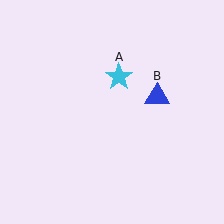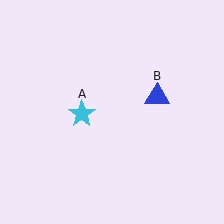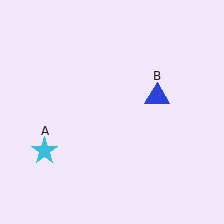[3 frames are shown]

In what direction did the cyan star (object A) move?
The cyan star (object A) moved down and to the left.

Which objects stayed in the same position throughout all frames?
Blue triangle (object B) remained stationary.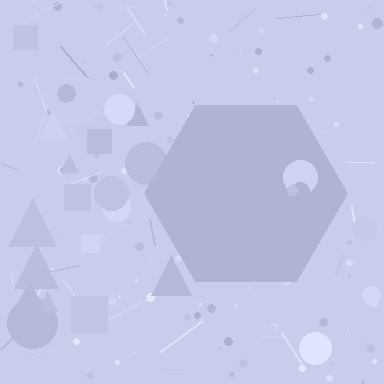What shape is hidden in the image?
A hexagon is hidden in the image.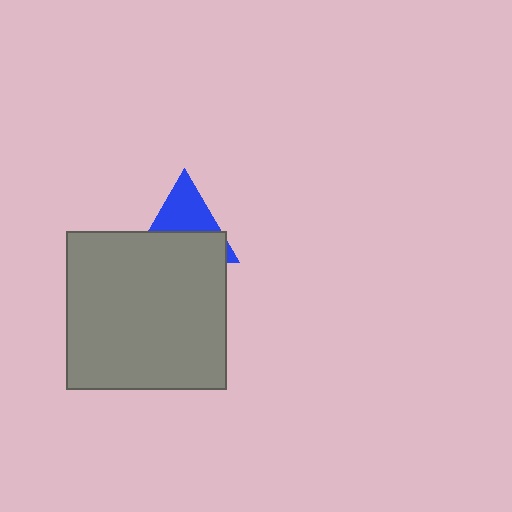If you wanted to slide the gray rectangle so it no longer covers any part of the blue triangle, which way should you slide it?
Slide it down — that is the most direct way to separate the two shapes.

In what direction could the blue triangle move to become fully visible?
The blue triangle could move up. That would shift it out from behind the gray rectangle entirely.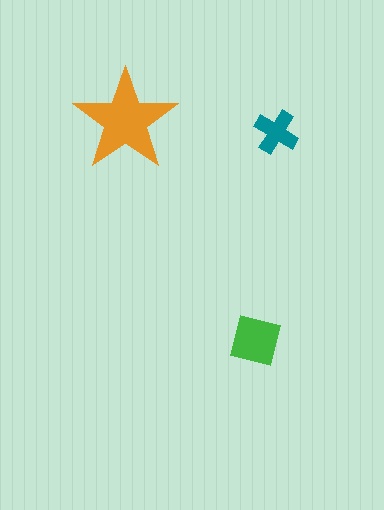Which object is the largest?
The orange star.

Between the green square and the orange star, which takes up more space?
The orange star.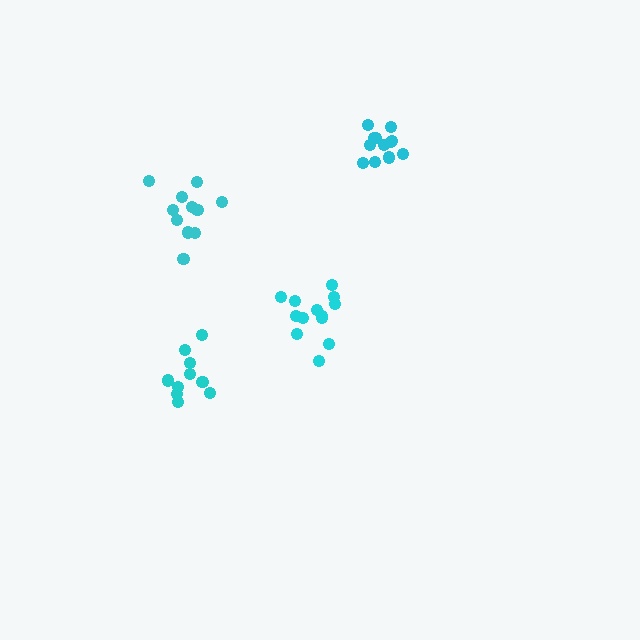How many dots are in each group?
Group 1: 12 dots, Group 2: 10 dots, Group 3: 13 dots, Group 4: 12 dots (47 total).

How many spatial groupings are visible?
There are 4 spatial groupings.